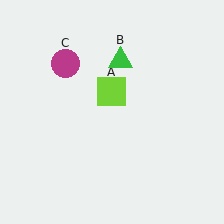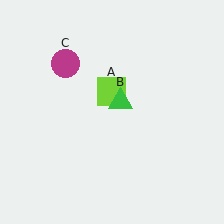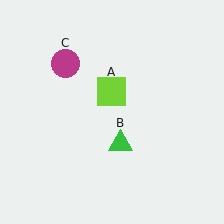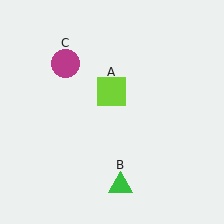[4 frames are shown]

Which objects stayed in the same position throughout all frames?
Lime square (object A) and magenta circle (object C) remained stationary.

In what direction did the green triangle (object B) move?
The green triangle (object B) moved down.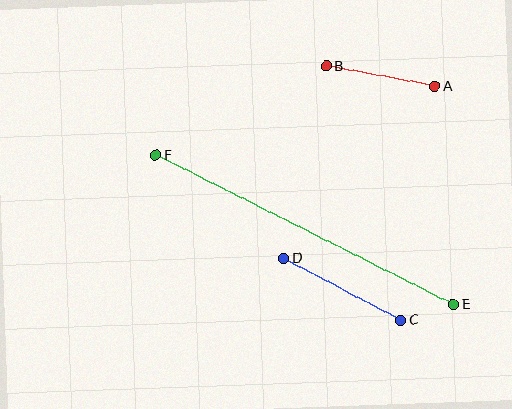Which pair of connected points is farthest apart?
Points E and F are farthest apart.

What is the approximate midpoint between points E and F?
The midpoint is at approximately (305, 230) pixels.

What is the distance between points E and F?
The distance is approximately 333 pixels.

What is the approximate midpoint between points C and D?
The midpoint is at approximately (342, 289) pixels.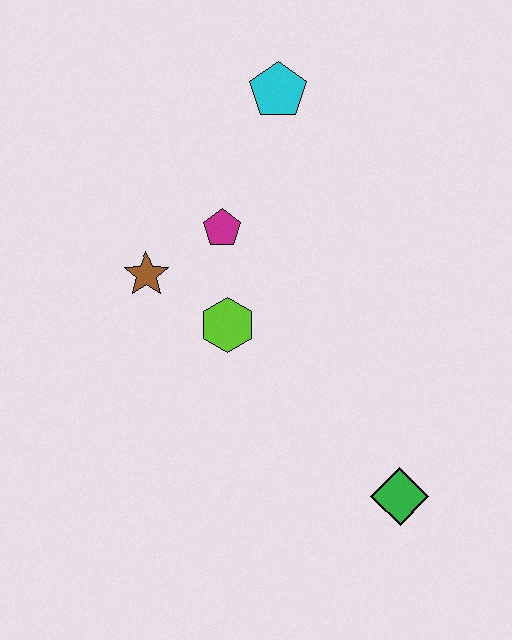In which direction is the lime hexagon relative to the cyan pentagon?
The lime hexagon is below the cyan pentagon.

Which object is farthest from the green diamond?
The cyan pentagon is farthest from the green diamond.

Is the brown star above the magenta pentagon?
No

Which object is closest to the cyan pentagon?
The magenta pentagon is closest to the cyan pentagon.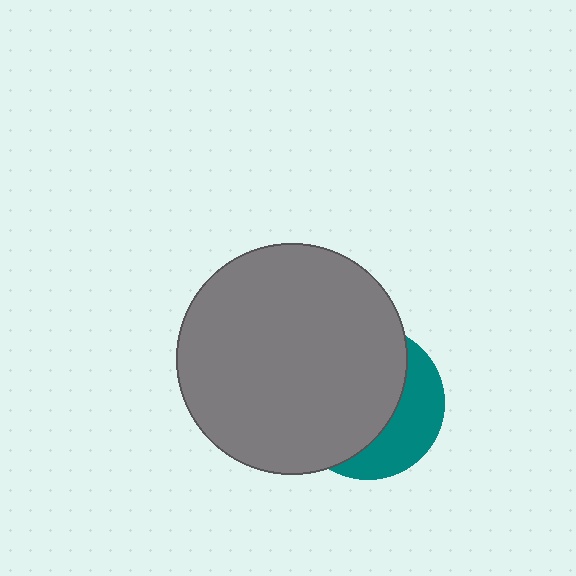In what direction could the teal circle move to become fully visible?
The teal circle could move right. That would shift it out from behind the gray circle entirely.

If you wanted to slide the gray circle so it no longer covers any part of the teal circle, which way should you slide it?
Slide it left — that is the most direct way to separate the two shapes.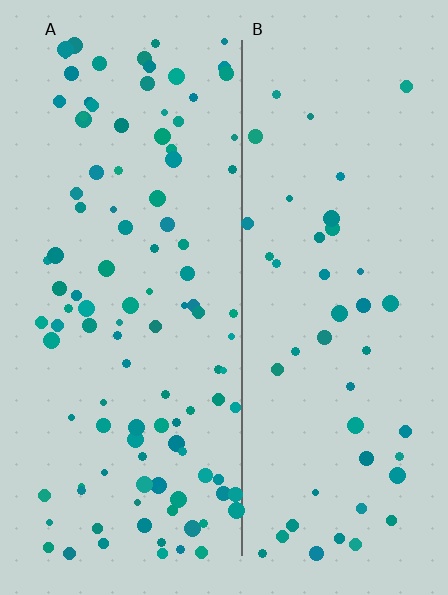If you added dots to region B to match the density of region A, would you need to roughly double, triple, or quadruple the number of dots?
Approximately double.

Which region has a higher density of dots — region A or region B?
A (the left).